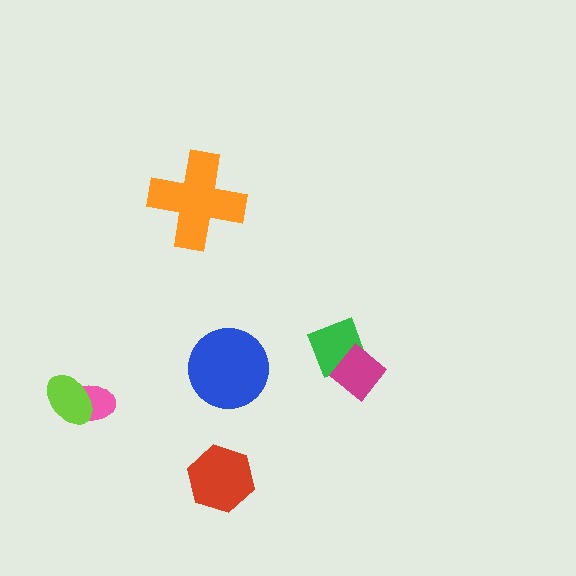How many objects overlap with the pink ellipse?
1 object overlaps with the pink ellipse.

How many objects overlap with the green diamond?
1 object overlaps with the green diamond.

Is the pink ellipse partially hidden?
Yes, it is partially covered by another shape.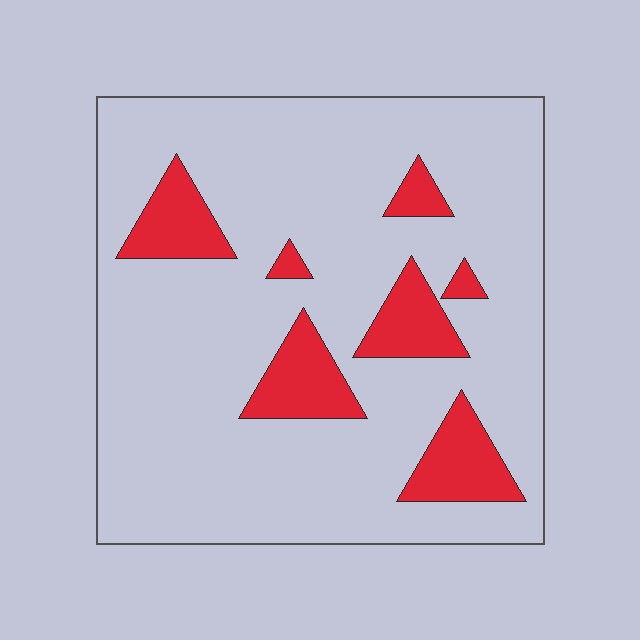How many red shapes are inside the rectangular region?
7.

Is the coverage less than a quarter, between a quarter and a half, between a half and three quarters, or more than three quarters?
Less than a quarter.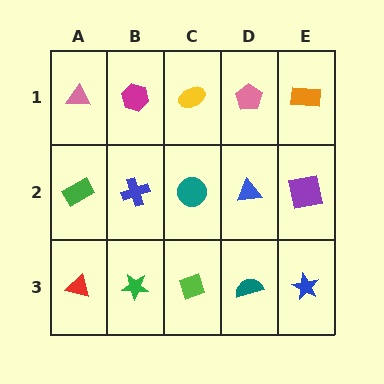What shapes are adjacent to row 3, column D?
A blue triangle (row 2, column D), a lime diamond (row 3, column C), a blue star (row 3, column E).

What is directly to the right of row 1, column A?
A magenta hexagon.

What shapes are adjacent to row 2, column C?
A yellow ellipse (row 1, column C), a lime diamond (row 3, column C), a blue cross (row 2, column B), a blue triangle (row 2, column D).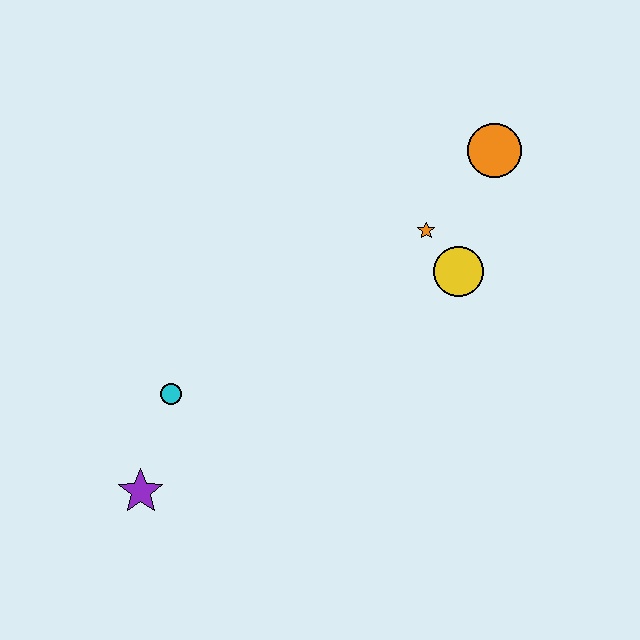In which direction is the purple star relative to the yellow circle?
The purple star is to the left of the yellow circle.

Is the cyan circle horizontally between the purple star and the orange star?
Yes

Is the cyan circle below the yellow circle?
Yes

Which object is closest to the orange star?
The yellow circle is closest to the orange star.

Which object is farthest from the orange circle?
The purple star is farthest from the orange circle.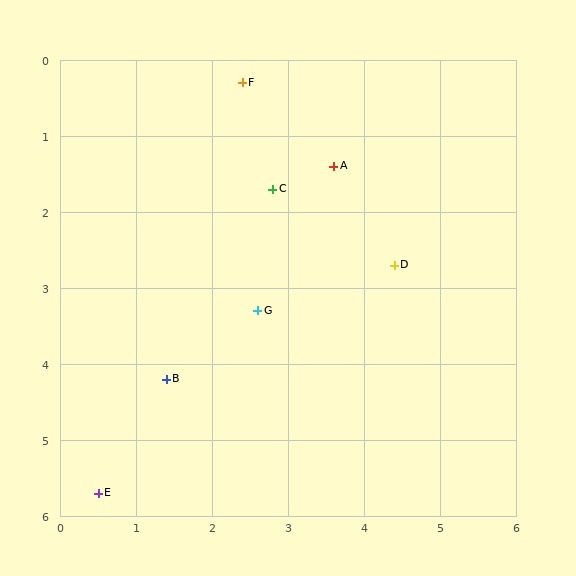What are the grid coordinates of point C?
Point C is at approximately (2.8, 1.7).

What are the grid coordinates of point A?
Point A is at approximately (3.6, 1.4).